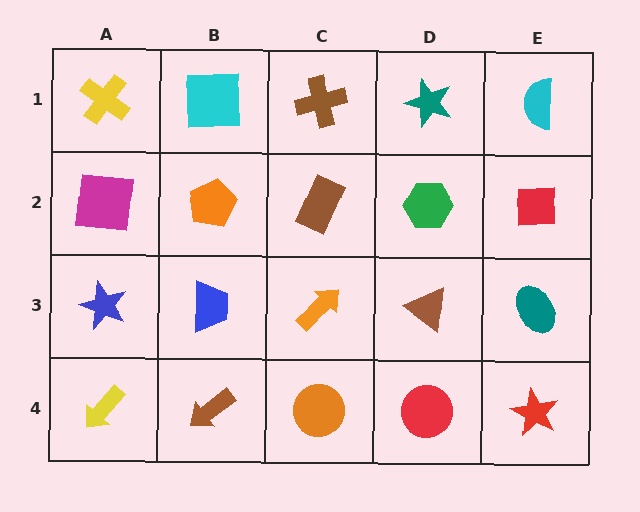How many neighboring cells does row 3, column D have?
4.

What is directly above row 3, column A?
A magenta square.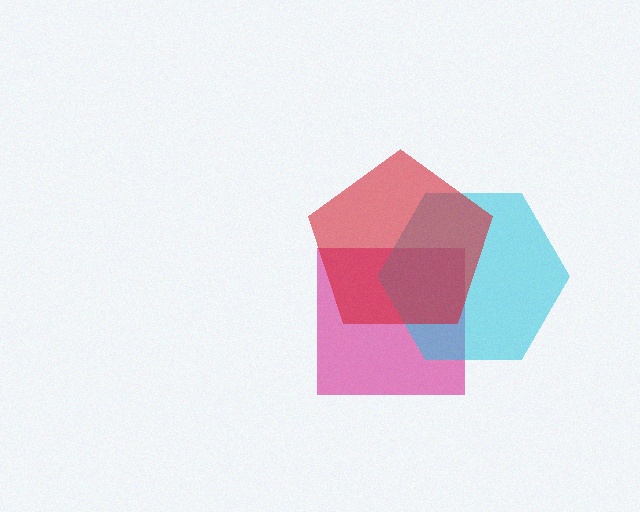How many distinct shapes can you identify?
There are 3 distinct shapes: a magenta square, a cyan hexagon, a red pentagon.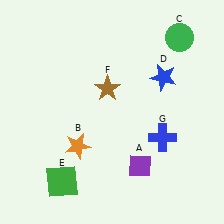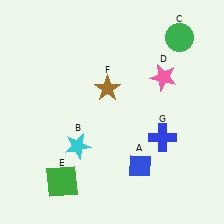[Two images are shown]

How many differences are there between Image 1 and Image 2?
There are 3 differences between the two images.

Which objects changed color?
A changed from purple to blue. B changed from orange to cyan. D changed from blue to pink.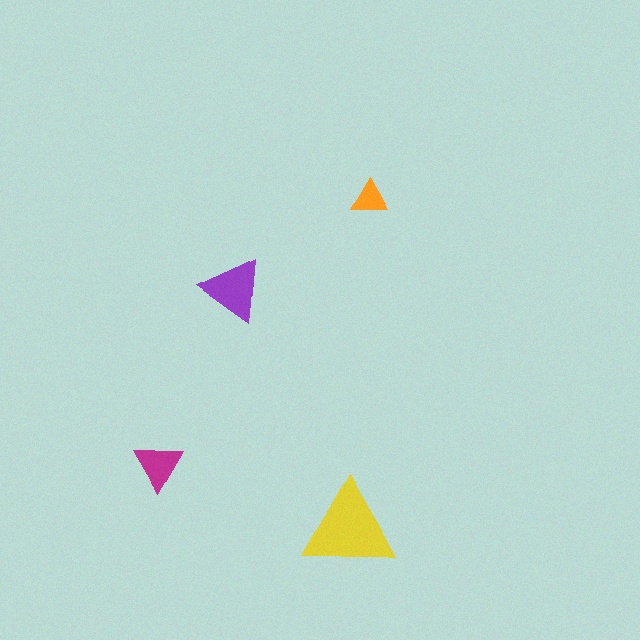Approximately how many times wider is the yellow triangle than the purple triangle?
About 1.5 times wider.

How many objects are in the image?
There are 4 objects in the image.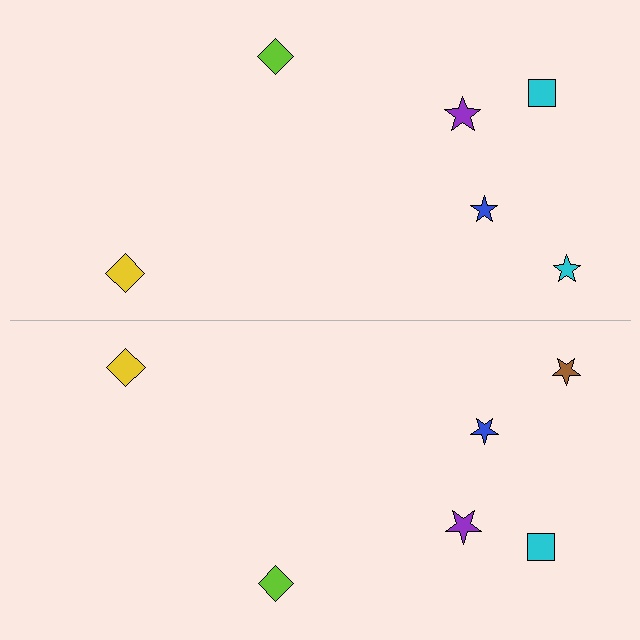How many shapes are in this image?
There are 12 shapes in this image.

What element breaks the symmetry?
The brown star on the bottom side breaks the symmetry — its mirror counterpart is cyan.